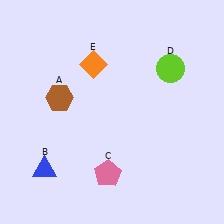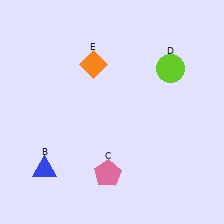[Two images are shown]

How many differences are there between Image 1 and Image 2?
There is 1 difference between the two images.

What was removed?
The brown hexagon (A) was removed in Image 2.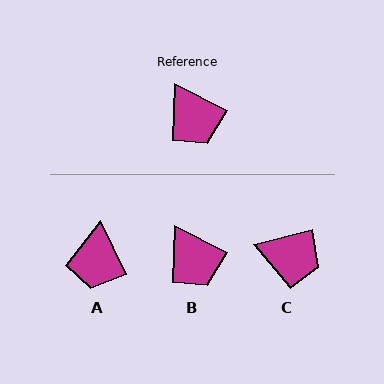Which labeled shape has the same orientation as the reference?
B.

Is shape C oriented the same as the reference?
No, it is off by about 41 degrees.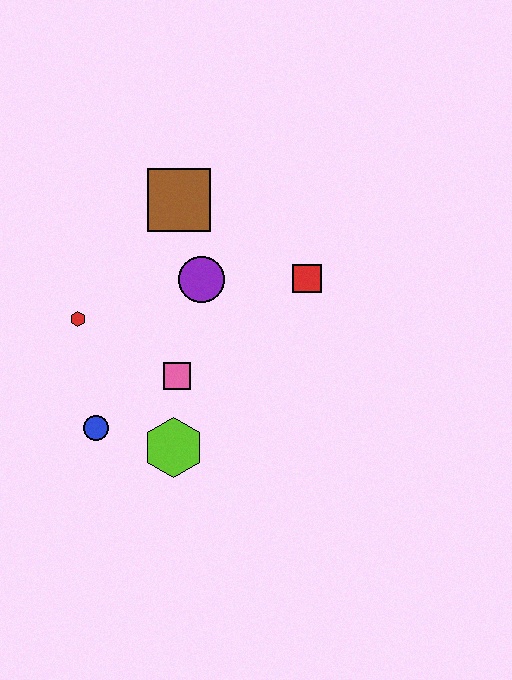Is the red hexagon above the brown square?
No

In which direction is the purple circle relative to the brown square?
The purple circle is below the brown square.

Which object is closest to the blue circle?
The lime hexagon is closest to the blue circle.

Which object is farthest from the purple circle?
The blue circle is farthest from the purple circle.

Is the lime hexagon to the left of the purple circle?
Yes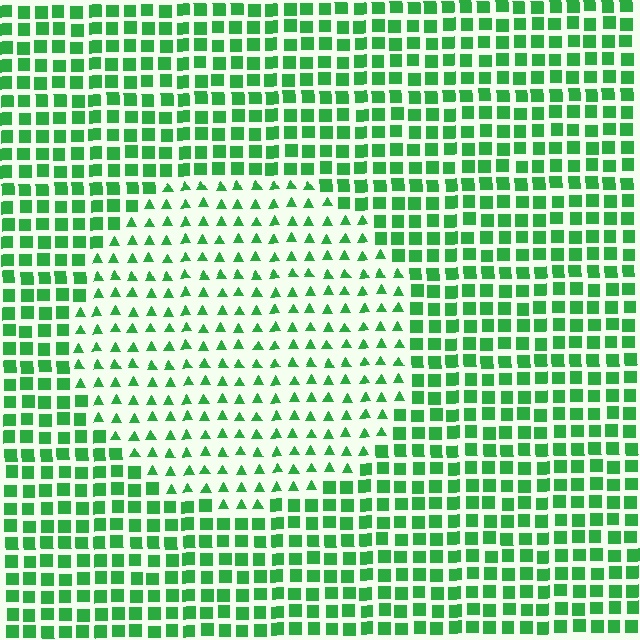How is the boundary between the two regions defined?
The boundary is defined by a change in element shape: triangles inside vs. squares outside. All elements share the same color and spacing.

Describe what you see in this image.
The image is filled with small green elements arranged in a uniform grid. A circle-shaped region contains triangles, while the surrounding area contains squares. The boundary is defined purely by the change in element shape.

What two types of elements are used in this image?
The image uses triangles inside the circle region and squares outside it.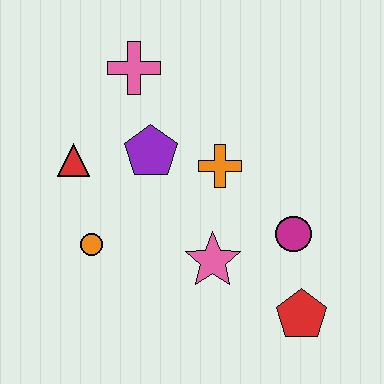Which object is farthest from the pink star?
The pink cross is farthest from the pink star.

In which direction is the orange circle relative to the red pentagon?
The orange circle is to the left of the red pentagon.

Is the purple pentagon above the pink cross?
No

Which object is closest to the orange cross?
The purple pentagon is closest to the orange cross.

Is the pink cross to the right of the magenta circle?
No